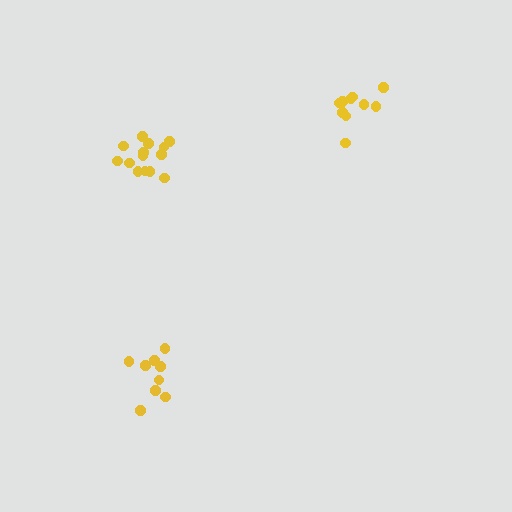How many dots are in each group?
Group 1: 14 dots, Group 2: 9 dots, Group 3: 10 dots (33 total).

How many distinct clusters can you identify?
There are 3 distinct clusters.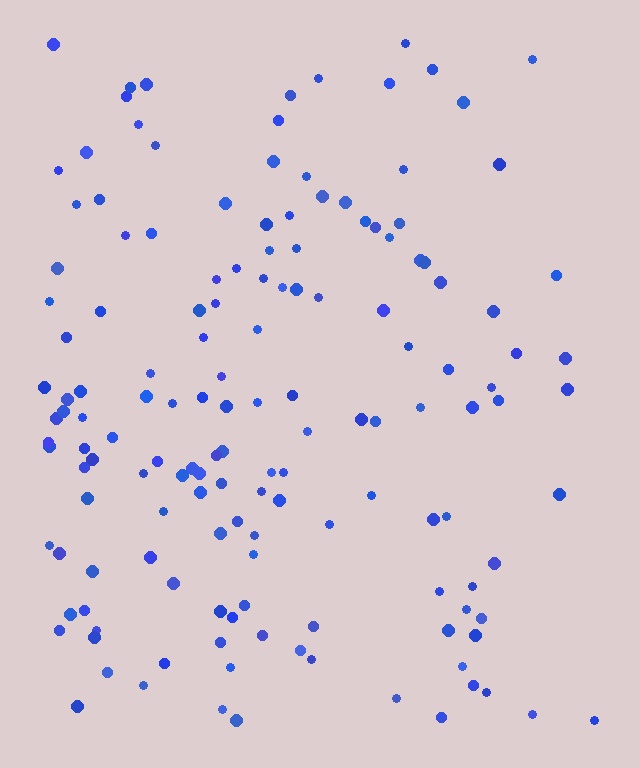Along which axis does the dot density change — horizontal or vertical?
Horizontal.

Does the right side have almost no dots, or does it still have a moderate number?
Still a moderate number, just noticeably fewer than the left.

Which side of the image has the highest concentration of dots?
The left.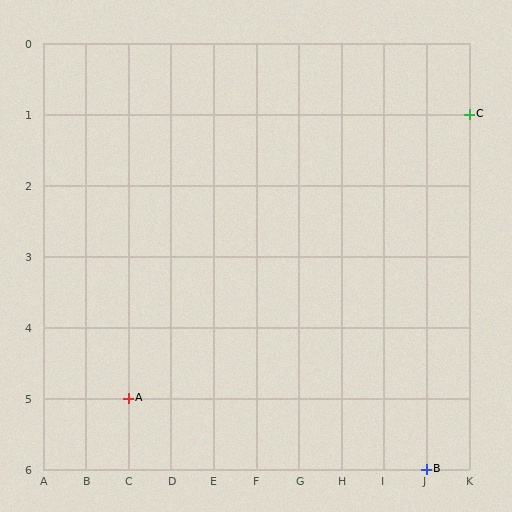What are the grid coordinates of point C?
Point C is at grid coordinates (K, 1).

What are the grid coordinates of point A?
Point A is at grid coordinates (C, 5).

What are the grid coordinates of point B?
Point B is at grid coordinates (J, 6).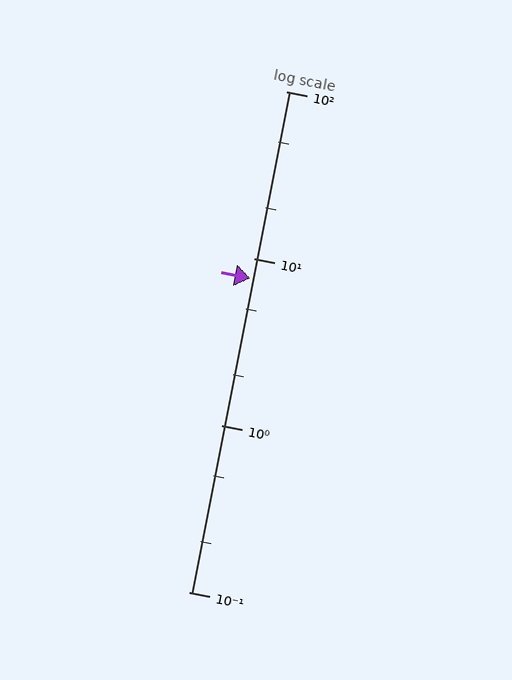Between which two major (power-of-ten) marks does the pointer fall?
The pointer is between 1 and 10.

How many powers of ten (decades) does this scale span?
The scale spans 3 decades, from 0.1 to 100.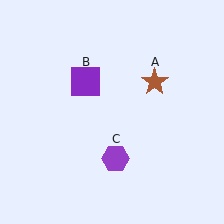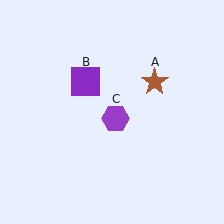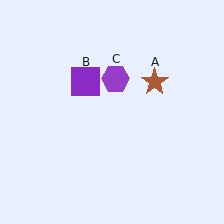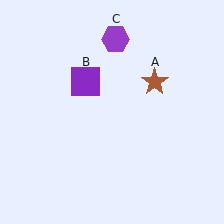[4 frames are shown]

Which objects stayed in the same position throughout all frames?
Brown star (object A) and purple square (object B) remained stationary.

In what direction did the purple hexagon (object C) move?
The purple hexagon (object C) moved up.